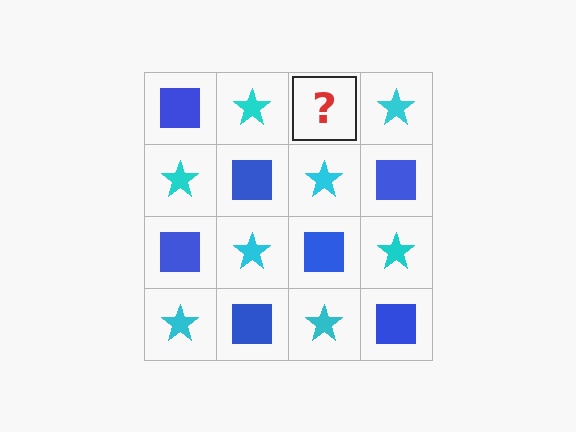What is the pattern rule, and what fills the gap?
The rule is that it alternates blue square and cyan star in a checkerboard pattern. The gap should be filled with a blue square.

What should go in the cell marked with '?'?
The missing cell should contain a blue square.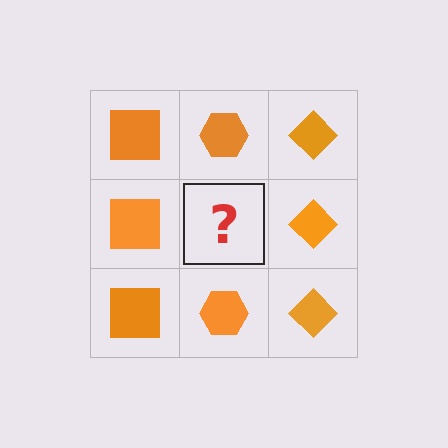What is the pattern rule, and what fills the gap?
The rule is that each column has a consistent shape. The gap should be filled with an orange hexagon.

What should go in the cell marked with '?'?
The missing cell should contain an orange hexagon.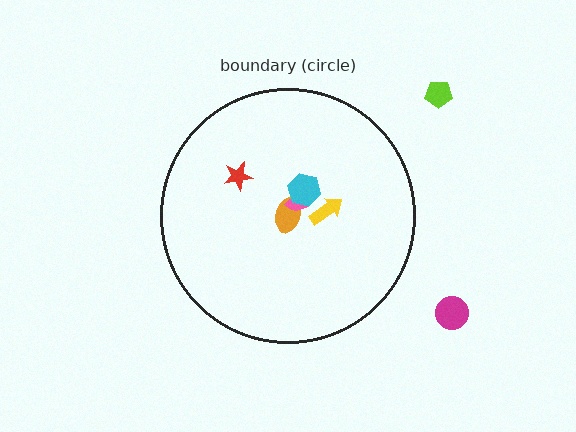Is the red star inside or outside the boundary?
Inside.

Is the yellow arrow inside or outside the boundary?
Inside.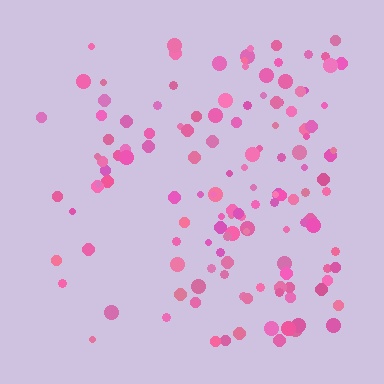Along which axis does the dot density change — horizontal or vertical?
Horizontal.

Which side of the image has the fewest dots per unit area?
The left.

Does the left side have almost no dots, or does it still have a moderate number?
Still a moderate number, just noticeably fewer than the right.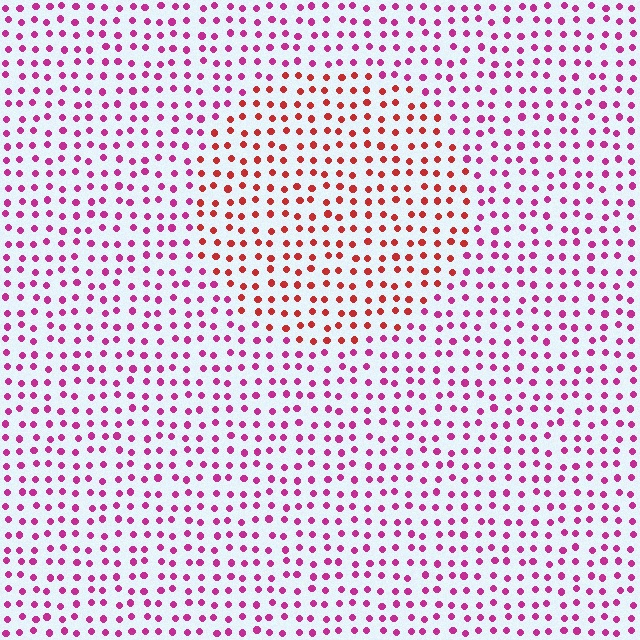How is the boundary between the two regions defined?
The boundary is defined purely by a slight shift in hue (about 40 degrees). Spacing, size, and orientation are identical on both sides.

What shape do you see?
I see a circle.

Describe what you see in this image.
The image is filled with small magenta elements in a uniform arrangement. A circle-shaped region is visible where the elements are tinted to a slightly different hue, forming a subtle color boundary.